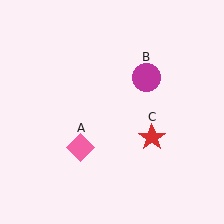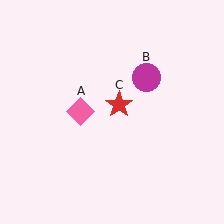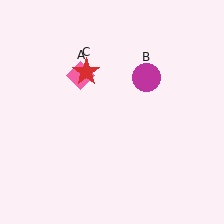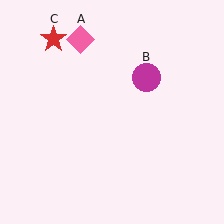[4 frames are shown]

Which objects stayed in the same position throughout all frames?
Magenta circle (object B) remained stationary.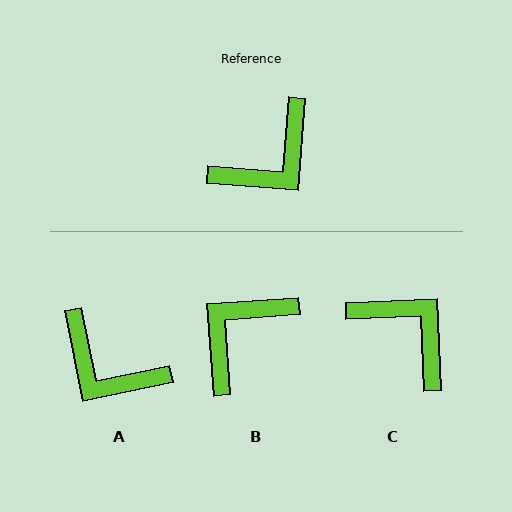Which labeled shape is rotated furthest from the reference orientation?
B, about 171 degrees away.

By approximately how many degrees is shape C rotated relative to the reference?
Approximately 97 degrees counter-clockwise.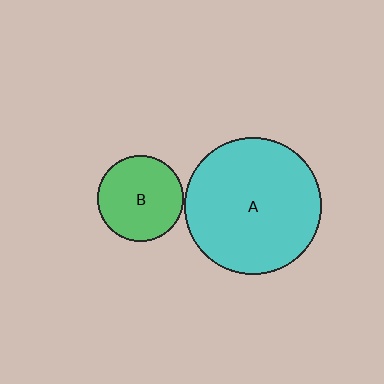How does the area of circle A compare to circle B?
Approximately 2.6 times.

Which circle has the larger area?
Circle A (cyan).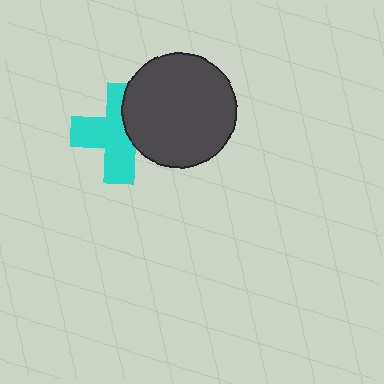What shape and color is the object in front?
The object in front is a dark gray circle.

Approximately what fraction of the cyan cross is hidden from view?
Roughly 35% of the cyan cross is hidden behind the dark gray circle.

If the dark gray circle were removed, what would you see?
You would see the complete cyan cross.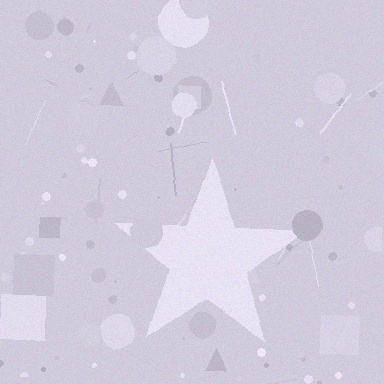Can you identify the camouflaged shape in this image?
The camouflaged shape is a star.